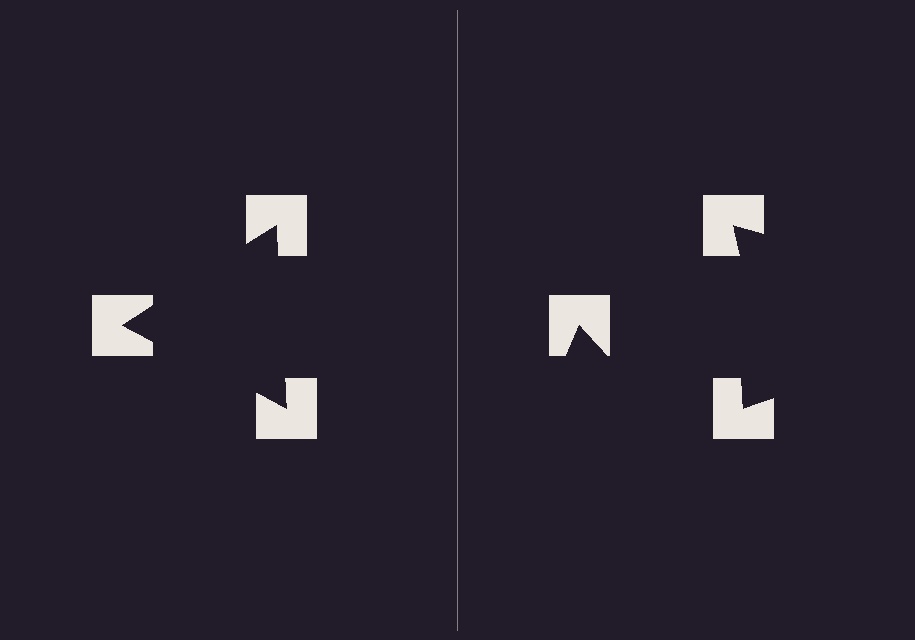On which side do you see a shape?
An illusory triangle appears on the left side. On the right side the wedge cuts are rotated, so no coherent shape forms.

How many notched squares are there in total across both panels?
6 — 3 on each side.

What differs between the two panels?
The notched squares are positioned identically on both sides; only the wedge orientations differ. On the left they align to a triangle; on the right they are misaligned.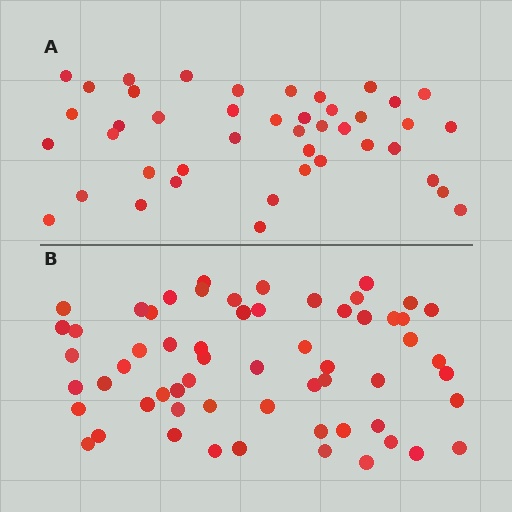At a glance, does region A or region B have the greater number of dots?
Region B (the bottom region) has more dots.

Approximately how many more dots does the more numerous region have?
Region B has approximately 15 more dots than region A.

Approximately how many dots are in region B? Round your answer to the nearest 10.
About 60 dots.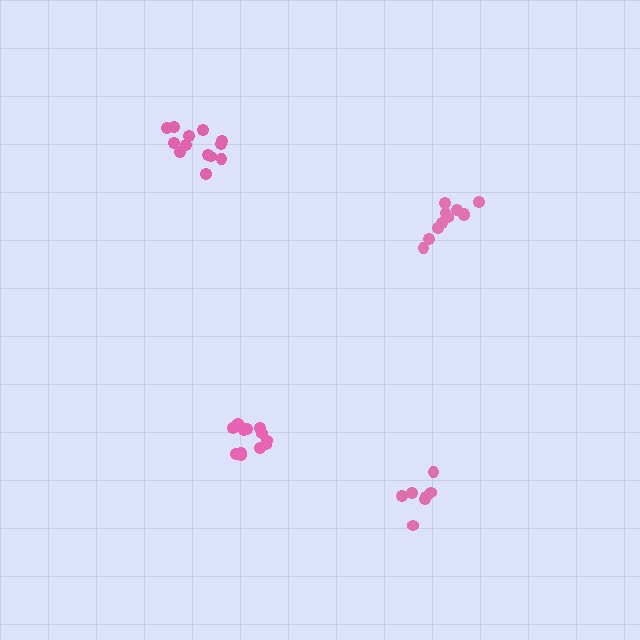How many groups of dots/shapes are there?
There are 4 groups.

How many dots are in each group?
Group 1: 11 dots, Group 2: 7 dots, Group 3: 13 dots, Group 4: 13 dots (44 total).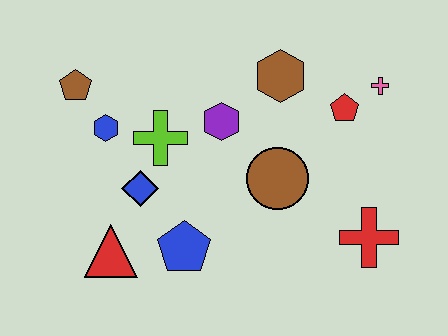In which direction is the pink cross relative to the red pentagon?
The pink cross is to the right of the red pentagon.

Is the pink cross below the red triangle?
No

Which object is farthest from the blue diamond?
The pink cross is farthest from the blue diamond.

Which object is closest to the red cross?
The brown circle is closest to the red cross.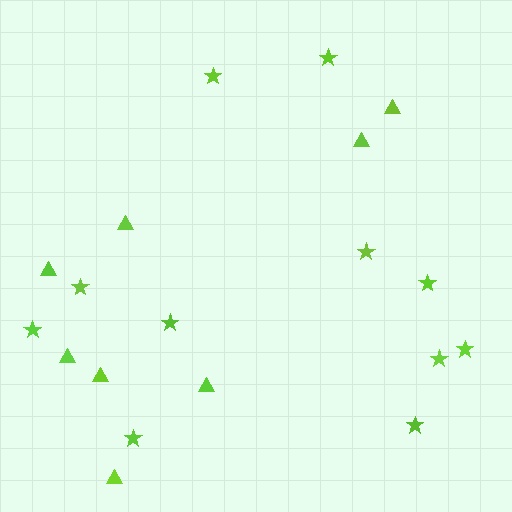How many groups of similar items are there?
There are 2 groups: one group of stars (11) and one group of triangles (8).